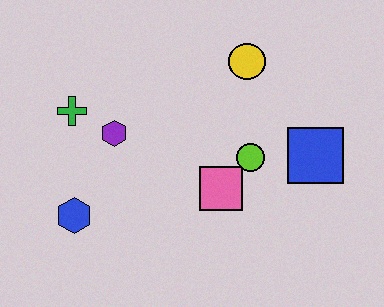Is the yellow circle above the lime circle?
Yes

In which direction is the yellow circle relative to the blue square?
The yellow circle is above the blue square.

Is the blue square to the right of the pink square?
Yes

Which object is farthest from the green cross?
The blue square is farthest from the green cross.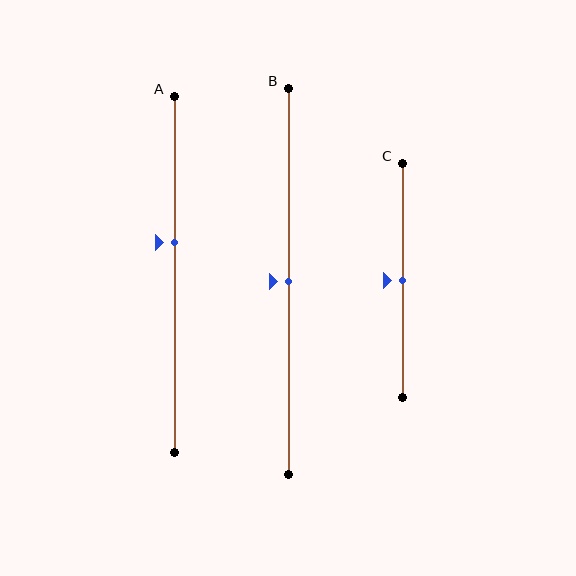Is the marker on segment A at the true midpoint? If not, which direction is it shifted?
No, the marker on segment A is shifted upward by about 9% of the segment length.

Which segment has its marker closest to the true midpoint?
Segment B has its marker closest to the true midpoint.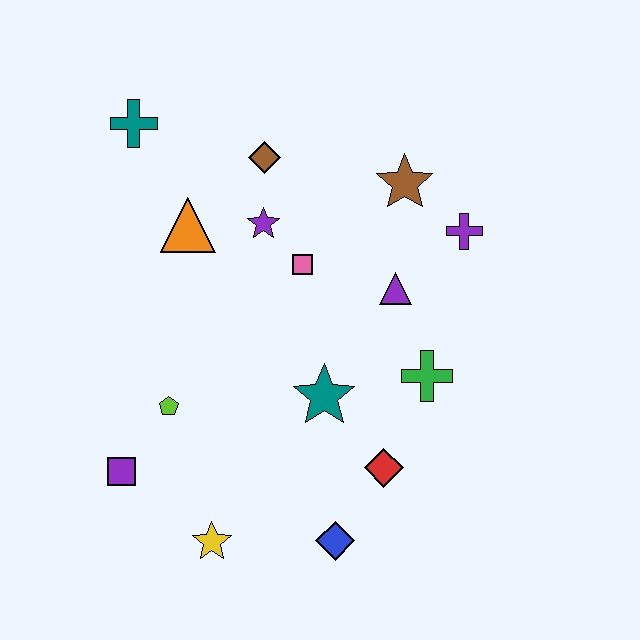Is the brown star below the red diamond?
No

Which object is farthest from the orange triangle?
The blue diamond is farthest from the orange triangle.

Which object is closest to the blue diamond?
The red diamond is closest to the blue diamond.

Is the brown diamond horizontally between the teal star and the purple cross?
No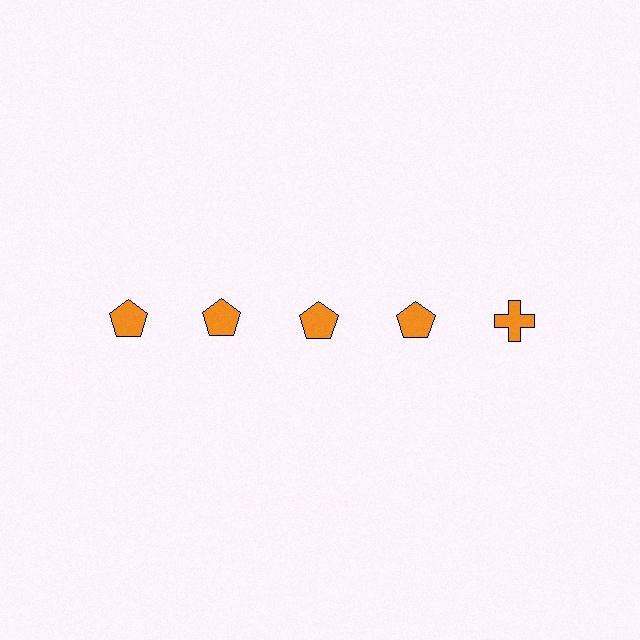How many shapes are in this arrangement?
There are 5 shapes arranged in a grid pattern.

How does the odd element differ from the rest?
It has a different shape: cross instead of pentagon.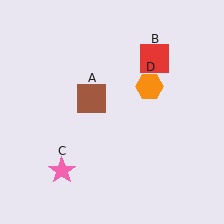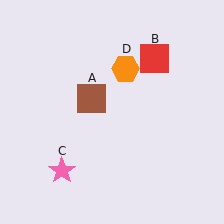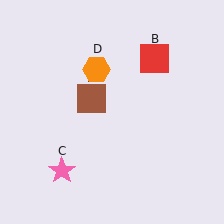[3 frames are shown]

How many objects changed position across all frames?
1 object changed position: orange hexagon (object D).